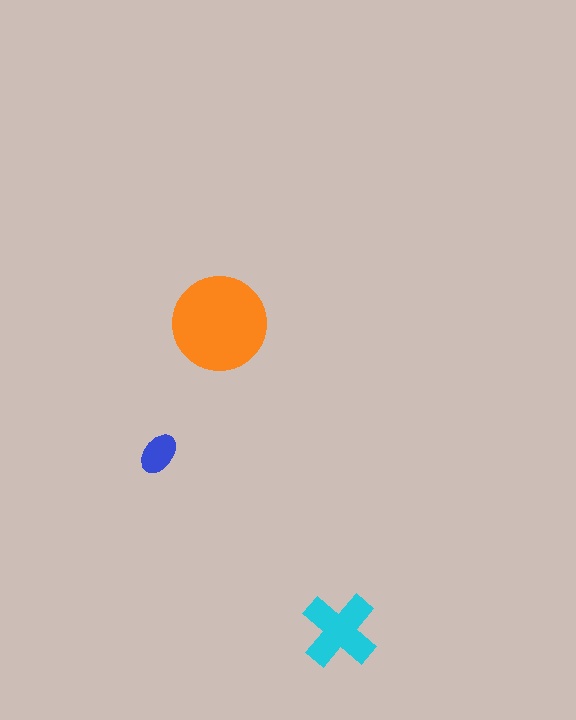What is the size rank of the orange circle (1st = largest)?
1st.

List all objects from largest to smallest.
The orange circle, the cyan cross, the blue ellipse.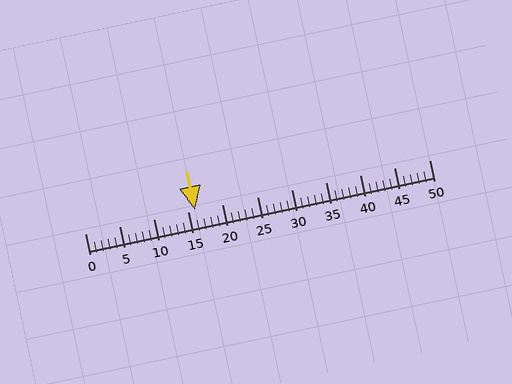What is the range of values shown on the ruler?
The ruler shows values from 0 to 50.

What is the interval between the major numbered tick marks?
The major tick marks are spaced 5 units apart.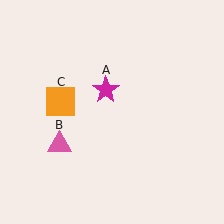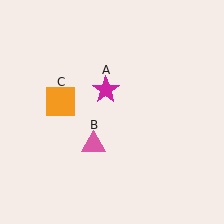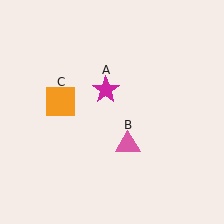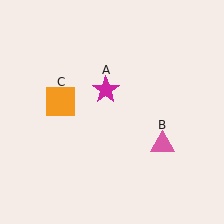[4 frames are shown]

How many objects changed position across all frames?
1 object changed position: pink triangle (object B).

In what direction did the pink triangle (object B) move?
The pink triangle (object B) moved right.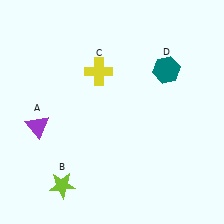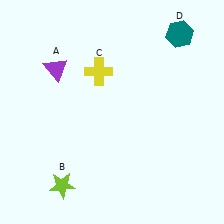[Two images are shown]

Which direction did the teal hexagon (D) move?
The teal hexagon (D) moved up.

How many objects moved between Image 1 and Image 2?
2 objects moved between the two images.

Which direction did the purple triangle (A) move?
The purple triangle (A) moved up.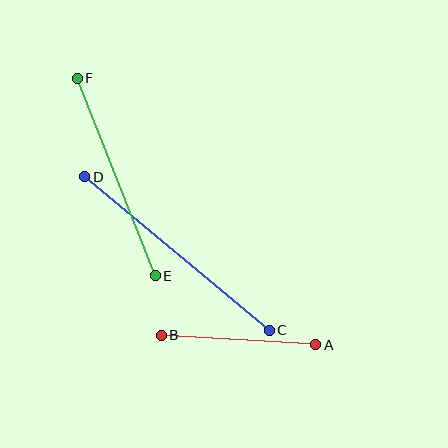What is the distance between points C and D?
The distance is approximately 240 pixels.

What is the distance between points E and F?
The distance is approximately 212 pixels.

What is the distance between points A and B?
The distance is approximately 155 pixels.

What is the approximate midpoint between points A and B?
The midpoint is at approximately (238, 340) pixels.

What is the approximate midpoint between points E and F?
The midpoint is at approximately (116, 177) pixels.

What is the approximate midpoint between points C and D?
The midpoint is at approximately (177, 254) pixels.